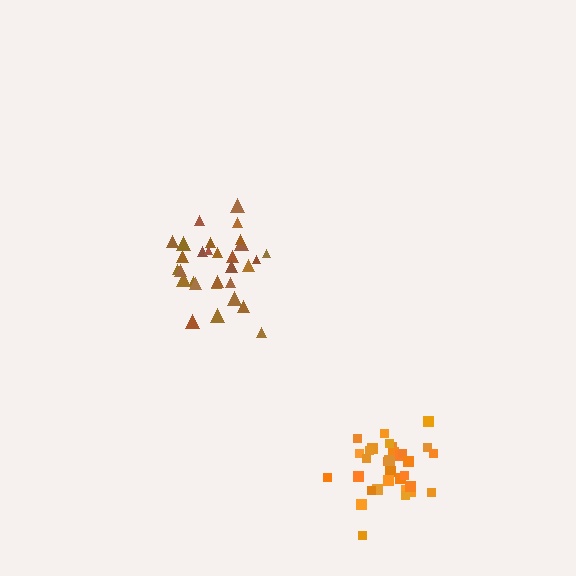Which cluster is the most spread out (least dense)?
Brown.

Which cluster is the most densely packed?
Orange.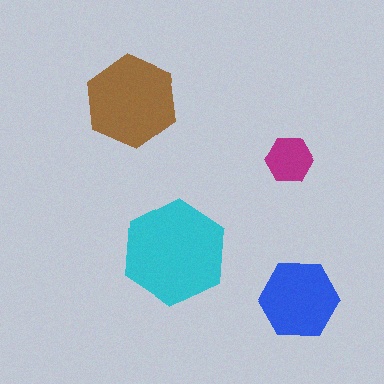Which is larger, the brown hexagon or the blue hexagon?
The brown one.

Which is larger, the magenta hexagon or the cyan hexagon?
The cyan one.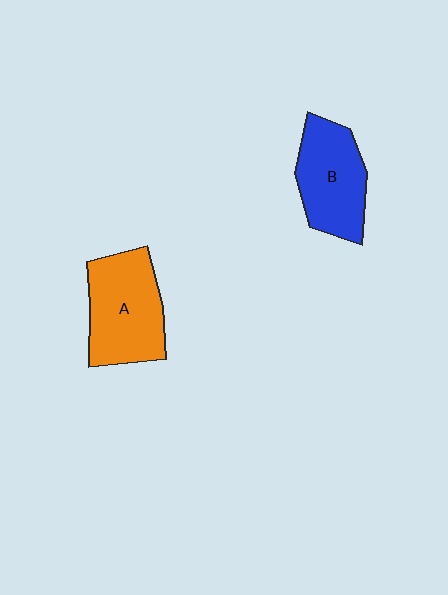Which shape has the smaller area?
Shape B (blue).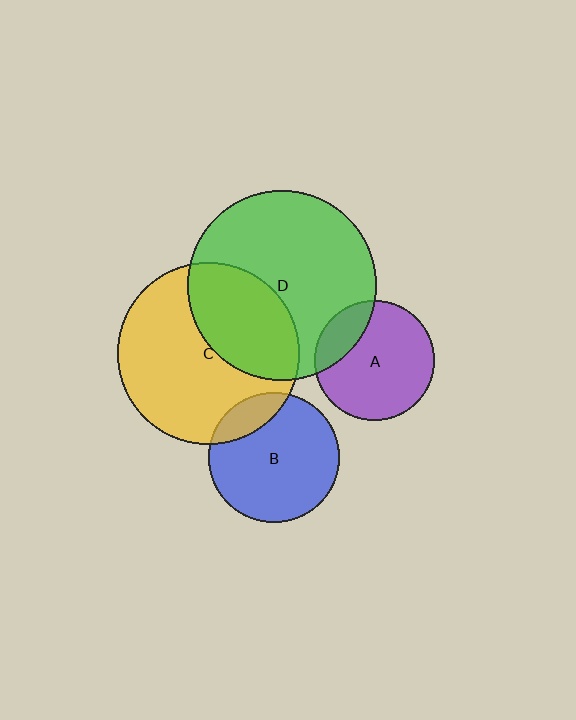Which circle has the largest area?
Circle D (green).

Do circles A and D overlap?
Yes.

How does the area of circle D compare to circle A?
Approximately 2.5 times.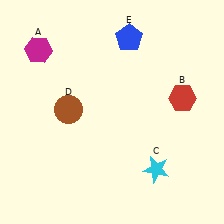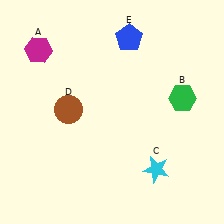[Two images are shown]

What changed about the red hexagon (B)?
In Image 1, B is red. In Image 2, it changed to green.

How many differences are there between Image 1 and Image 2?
There is 1 difference between the two images.